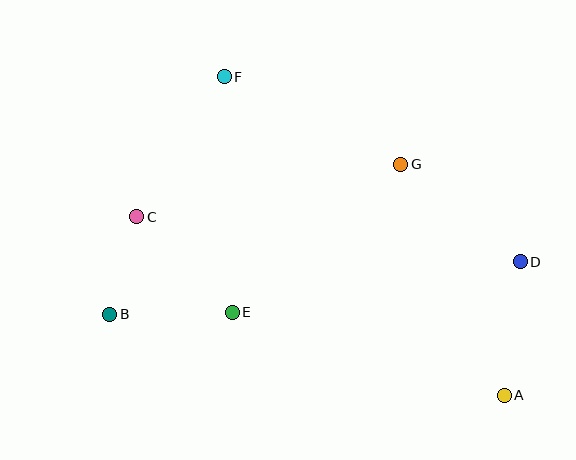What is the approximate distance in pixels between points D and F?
The distance between D and F is approximately 349 pixels.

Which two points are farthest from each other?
Points A and F are farthest from each other.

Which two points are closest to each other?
Points B and C are closest to each other.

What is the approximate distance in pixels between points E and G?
The distance between E and G is approximately 224 pixels.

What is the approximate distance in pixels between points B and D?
The distance between B and D is approximately 414 pixels.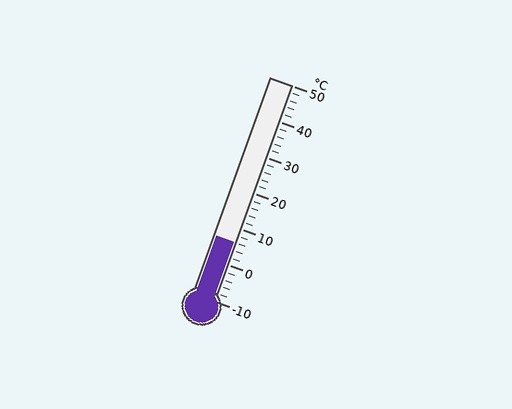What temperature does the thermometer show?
The thermometer shows approximately 6°C.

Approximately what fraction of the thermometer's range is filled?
The thermometer is filled to approximately 25% of its range.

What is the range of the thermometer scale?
The thermometer scale ranges from -10°C to 50°C.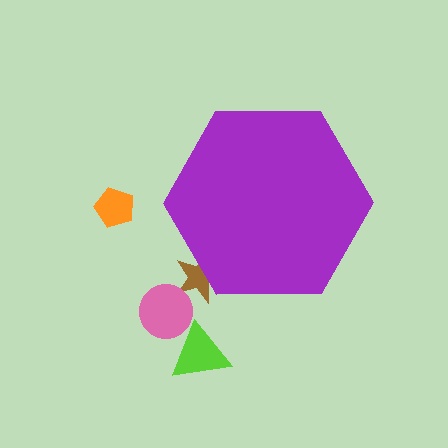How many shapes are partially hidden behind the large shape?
1 shape is partially hidden.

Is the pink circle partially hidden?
No, the pink circle is fully visible.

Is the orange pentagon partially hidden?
No, the orange pentagon is fully visible.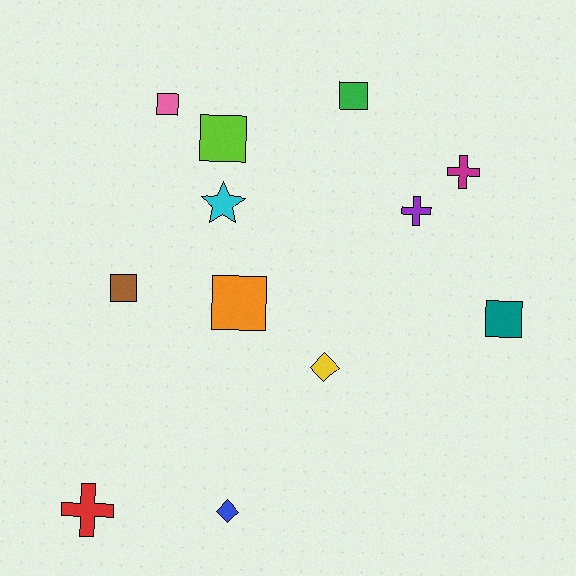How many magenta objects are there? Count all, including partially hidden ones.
There is 1 magenta object.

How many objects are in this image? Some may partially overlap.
There are 12 objects.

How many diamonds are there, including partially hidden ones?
There are 2 diamonds.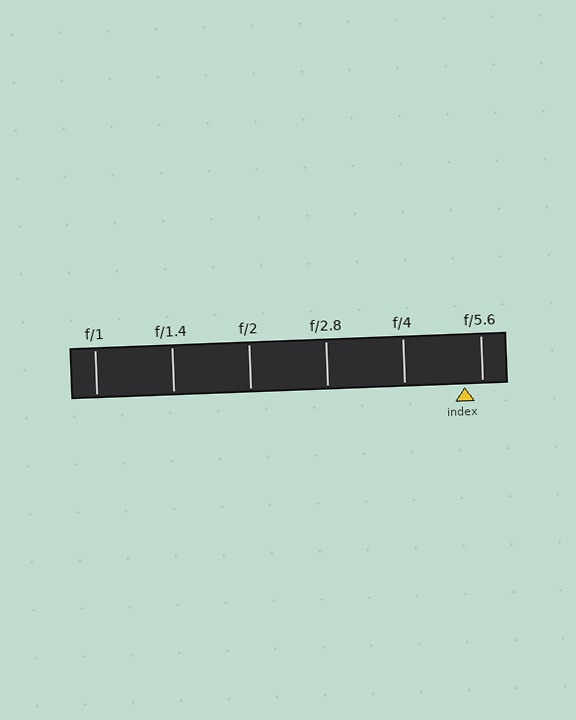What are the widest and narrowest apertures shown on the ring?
The widest aperture shown is f/1 and the narrowest is f/5.6.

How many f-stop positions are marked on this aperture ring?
There are 6 f-stop positions marked.